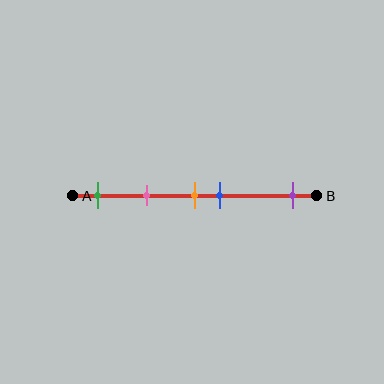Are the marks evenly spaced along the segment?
No, the marks are not evenly spaced.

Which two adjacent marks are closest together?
The orange and blue marks are the closest adjacent pair.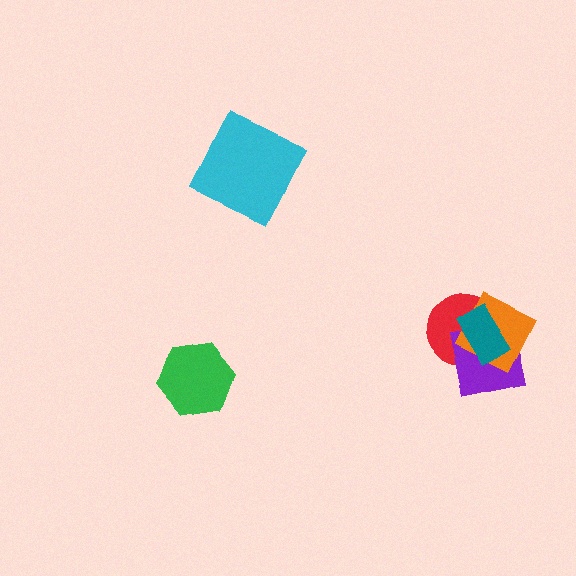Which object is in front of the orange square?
The teal rectangle is in front of the orange square.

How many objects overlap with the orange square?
3 objects overlap with the orange square.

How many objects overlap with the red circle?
3 objects overlap with the red circle.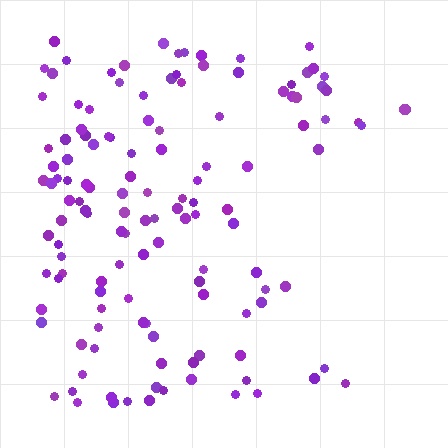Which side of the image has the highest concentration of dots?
The left.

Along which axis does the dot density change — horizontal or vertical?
Horizontal.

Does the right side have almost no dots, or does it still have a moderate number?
Still a moderate number, just noticeably fewer than the left.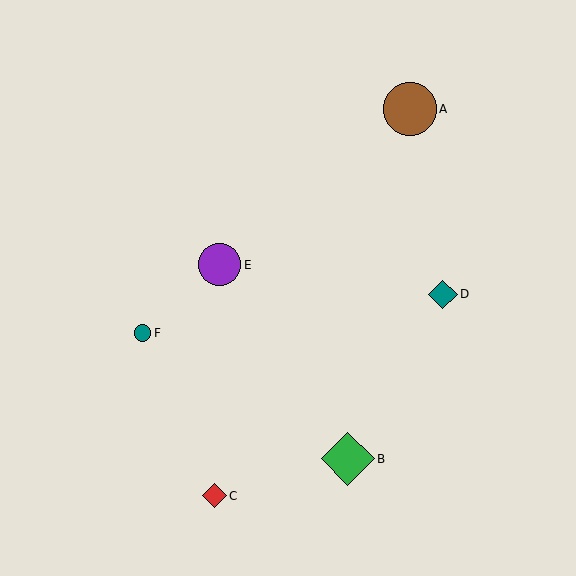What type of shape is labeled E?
Shape E is a purple circle.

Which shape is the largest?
The brown circle (labeled A) is the largest.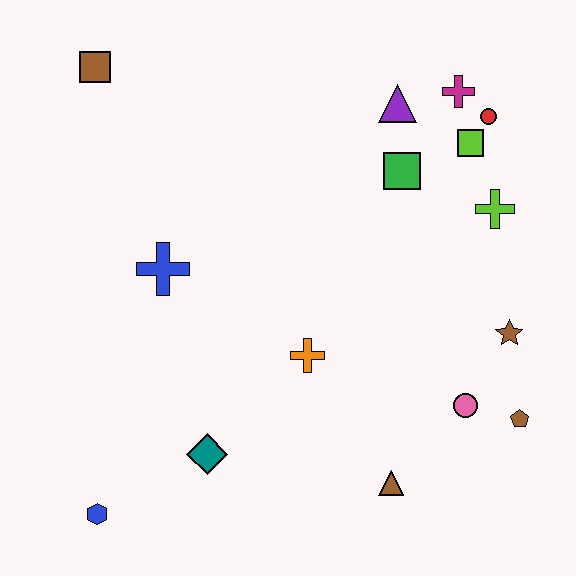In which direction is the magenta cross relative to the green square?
The magenta cross is above the green square.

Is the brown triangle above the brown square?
No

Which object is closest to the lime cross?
The lime square is closest to the lime cross.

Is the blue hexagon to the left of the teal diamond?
Yes